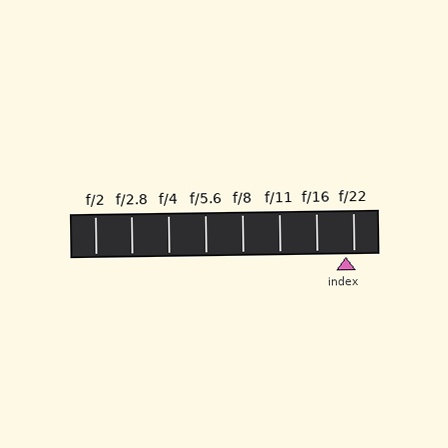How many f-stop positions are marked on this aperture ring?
There are 8 f-stop positions marked.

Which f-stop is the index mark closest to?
The index mark is closest to f/22.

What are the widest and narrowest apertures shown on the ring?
The widest aperture shown is f/2 and the narrowest is f/22.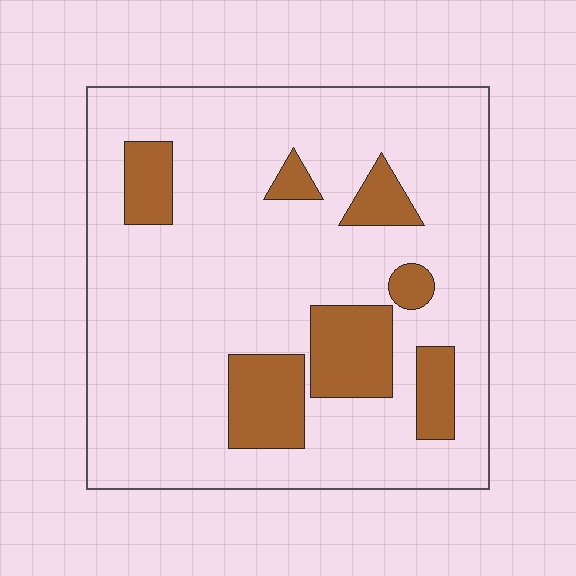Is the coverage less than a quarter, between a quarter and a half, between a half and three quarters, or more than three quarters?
Less than a quarter.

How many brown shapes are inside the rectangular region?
7.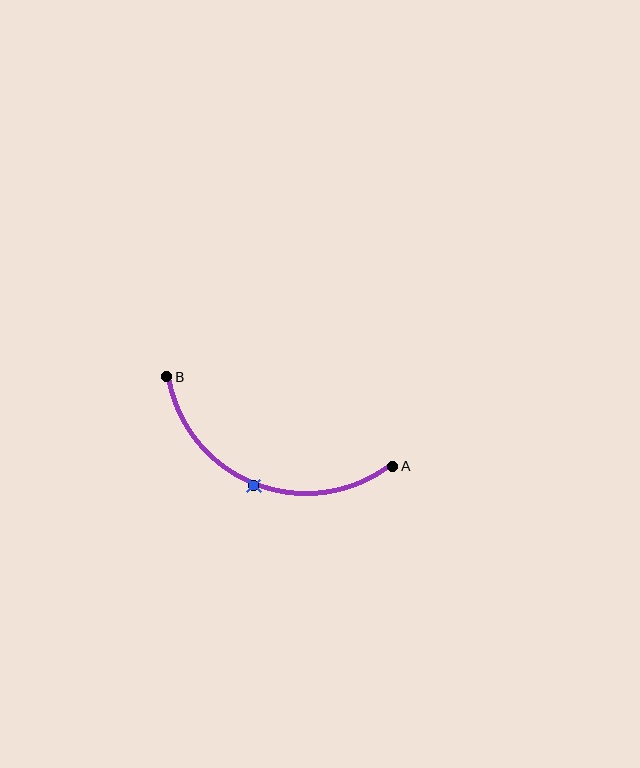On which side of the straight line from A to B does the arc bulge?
The arc bulges below the straight line connecting A and B.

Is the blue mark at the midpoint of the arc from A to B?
Yes. The blue mark lies on the arc at equal arc-length from both A and B — it is the arc midpoint.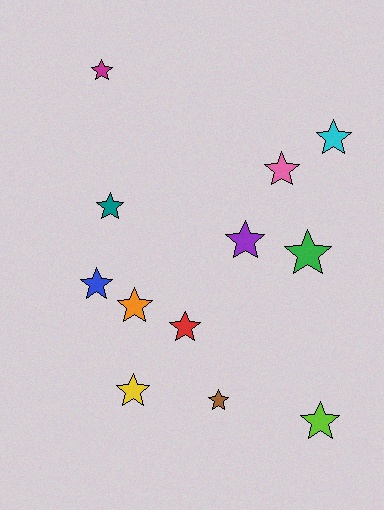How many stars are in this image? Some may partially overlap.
There are 12 stars.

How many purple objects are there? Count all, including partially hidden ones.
There is 1 purple object.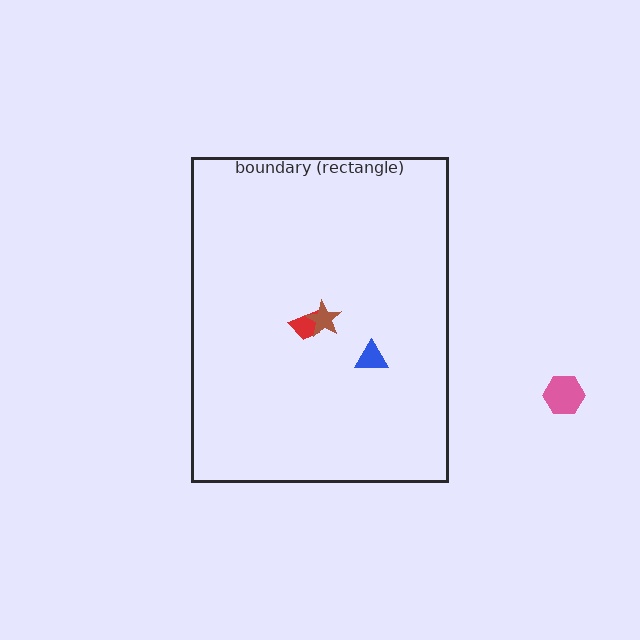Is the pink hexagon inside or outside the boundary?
Outside.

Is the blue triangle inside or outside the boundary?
Inside.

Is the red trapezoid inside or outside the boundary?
Inside.